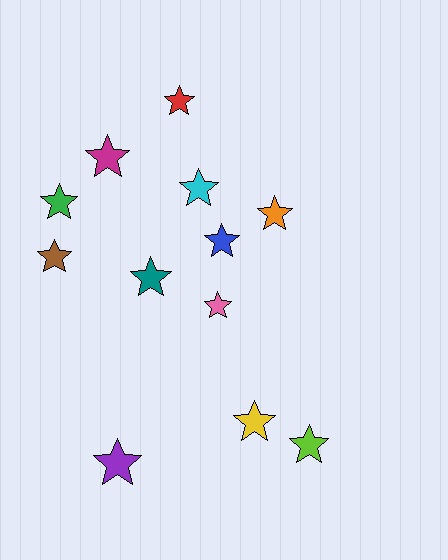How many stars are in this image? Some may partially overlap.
There are 12 stars.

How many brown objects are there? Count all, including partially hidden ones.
There is 1 brown object.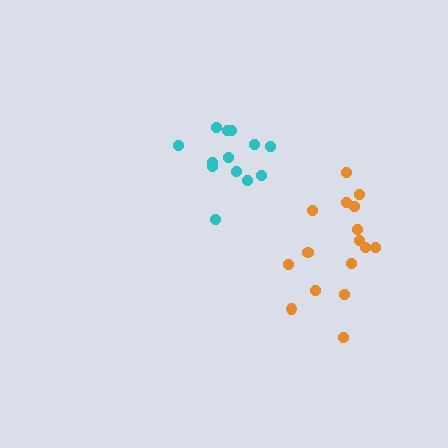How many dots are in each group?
Group 1: 13 dots, Group 2: 16 dots (29 total).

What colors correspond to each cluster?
The clusters are colored: cyan, orange.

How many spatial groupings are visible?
There are 2 spatial groupings.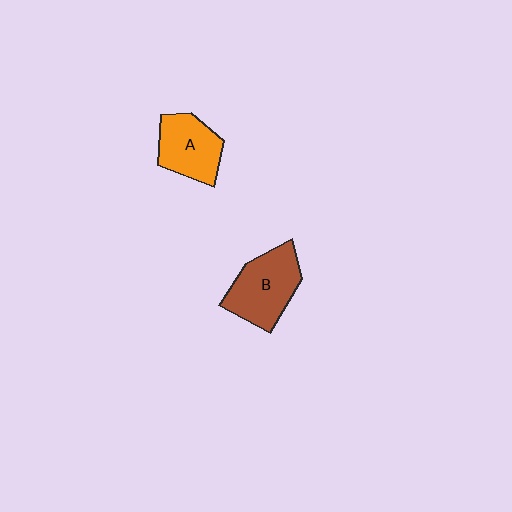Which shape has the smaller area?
Shape A (orange).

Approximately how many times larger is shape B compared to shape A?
Approximately 1.2 times.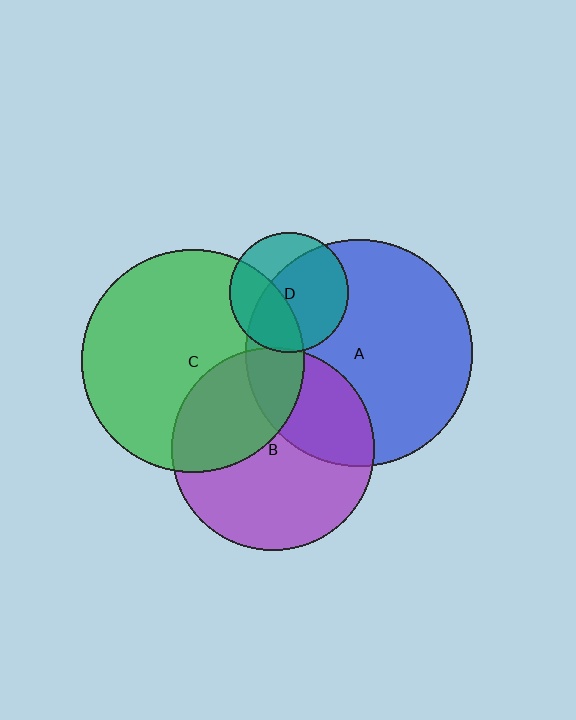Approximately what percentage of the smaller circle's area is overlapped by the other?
Approximately 30%.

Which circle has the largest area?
Circle A (blue).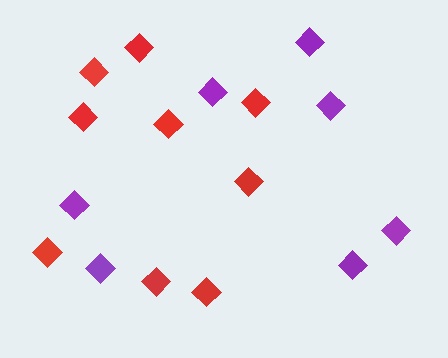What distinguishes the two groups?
There are 2 groups: one group of purple diamonds (7) and one group of red diamonds (9).